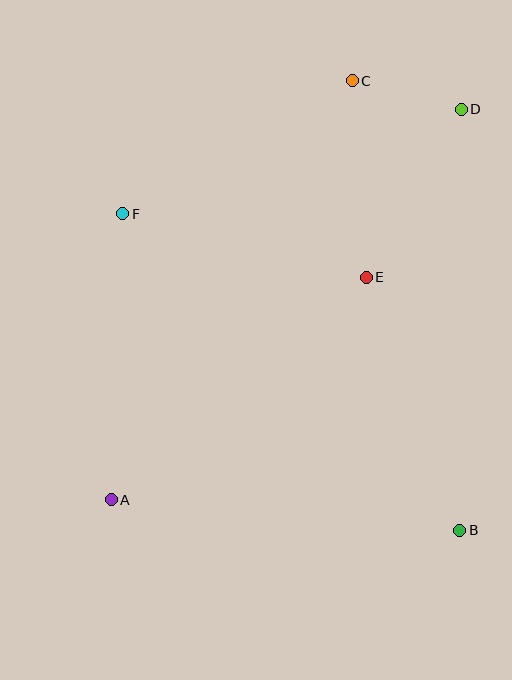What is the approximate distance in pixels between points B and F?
The distance between B and F is approximately 462 pixels.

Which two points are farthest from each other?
Points A and D are farthest from each other.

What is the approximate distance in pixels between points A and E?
The distance between A and E is approximately 338 pixels.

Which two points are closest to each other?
Points C and D are closest to each other.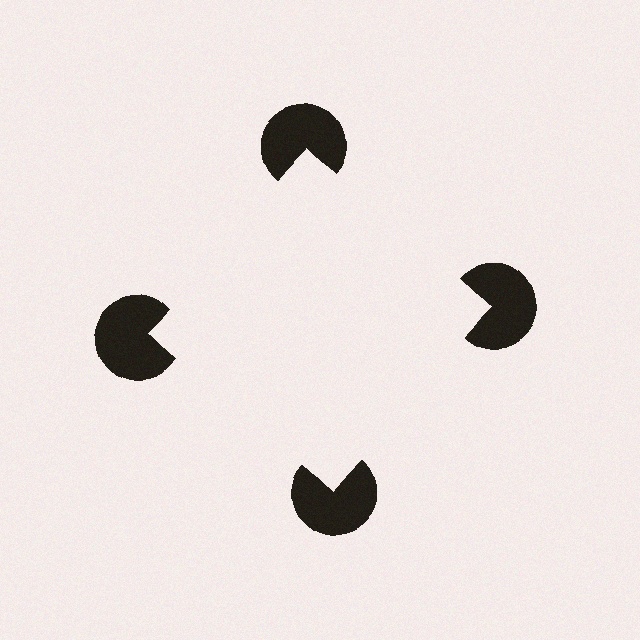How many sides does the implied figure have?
4 sides.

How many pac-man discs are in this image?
There are 4 — one at each vertex of the illusory square.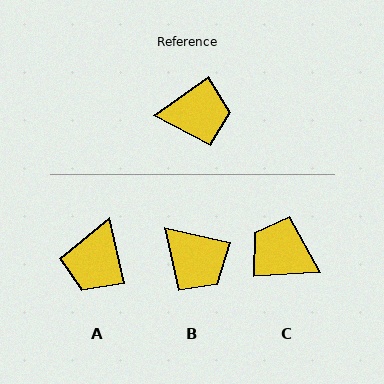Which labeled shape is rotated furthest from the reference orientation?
C, about 147 degrees away.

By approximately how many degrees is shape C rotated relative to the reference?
Approximately 147 degrees counter-clockwise.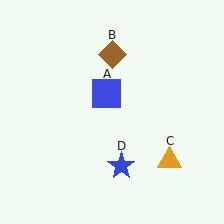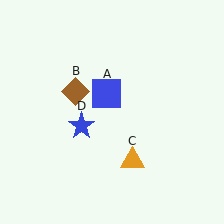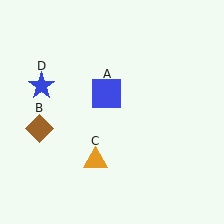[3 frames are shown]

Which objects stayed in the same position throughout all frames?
Blue square (object A) remained stationary.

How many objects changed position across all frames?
3 objects changed position: brown diamond (object B), orange triangle (object C), blue star (object D).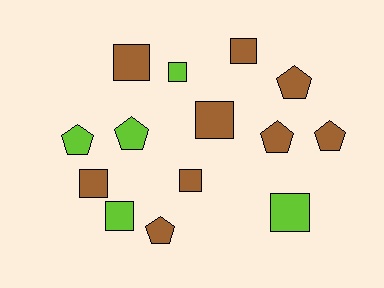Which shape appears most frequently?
Square, with 8 objects.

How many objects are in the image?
There are 14 objects.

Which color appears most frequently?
Brown, with 9 objects.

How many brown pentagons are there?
There are 4 brown pentagons.